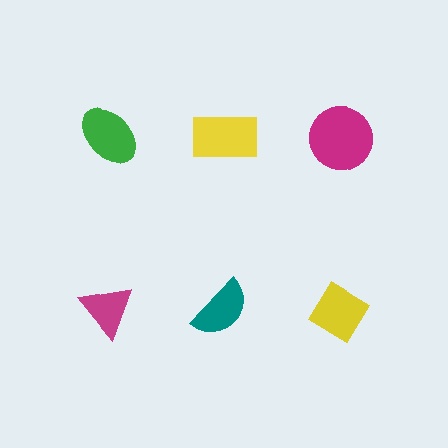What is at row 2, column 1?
A magenta triangle.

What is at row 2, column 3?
A yellow diamond.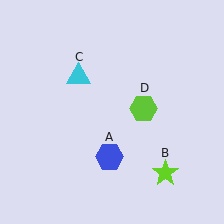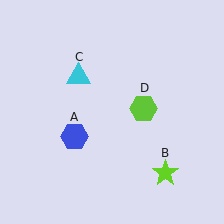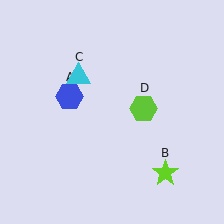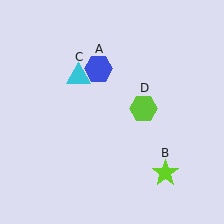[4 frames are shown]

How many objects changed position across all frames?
1 object changed position: blue hexagon (object A).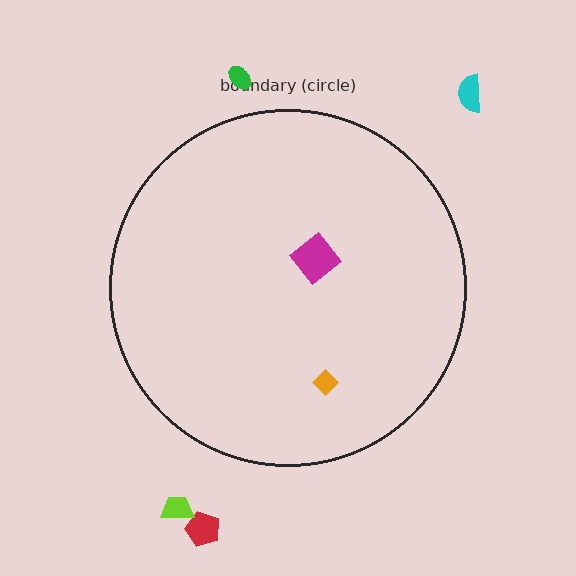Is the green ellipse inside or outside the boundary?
Outside.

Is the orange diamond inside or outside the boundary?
Inside.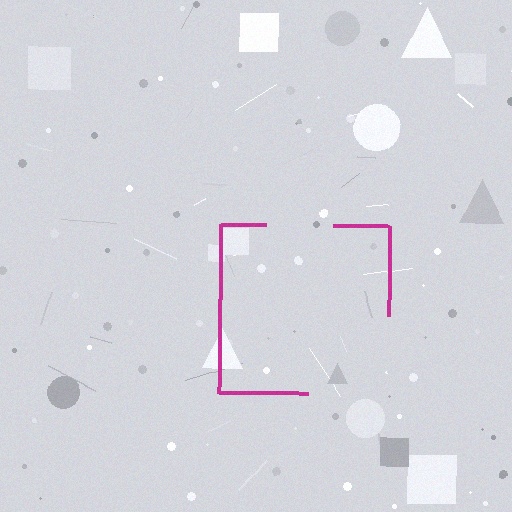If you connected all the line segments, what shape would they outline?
They would outline a square.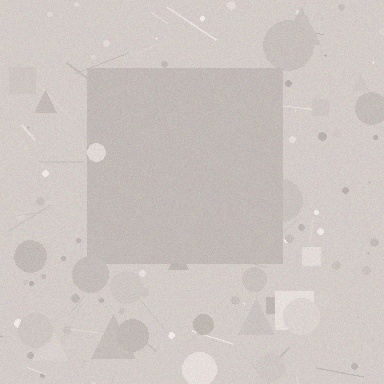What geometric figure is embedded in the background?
A square is embedded in the background.